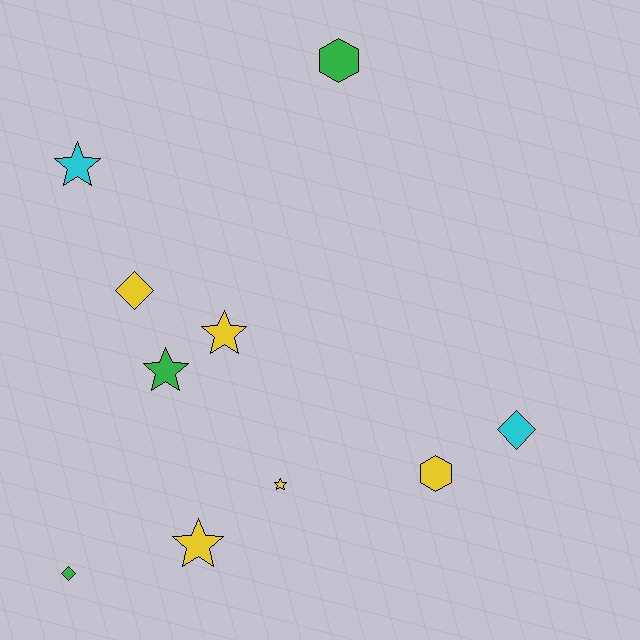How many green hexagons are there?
There is 1 green hexagon.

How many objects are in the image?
There are 10 objects.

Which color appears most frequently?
Yellow, with 5 objects.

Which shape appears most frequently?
Star, with 5 objects.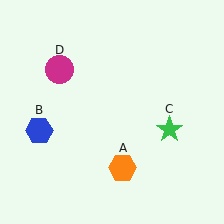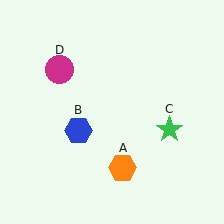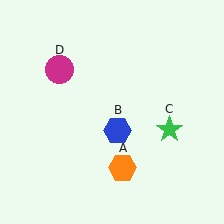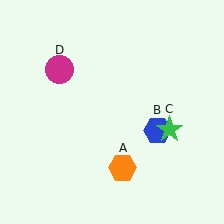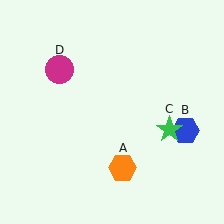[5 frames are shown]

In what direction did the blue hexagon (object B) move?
The blue hexagon (object B) moved right.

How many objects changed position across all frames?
1 object changed position: blue hexagon (object B).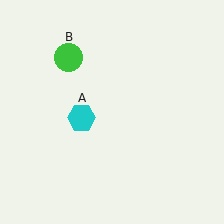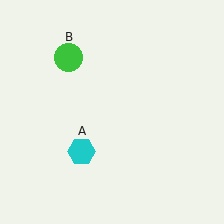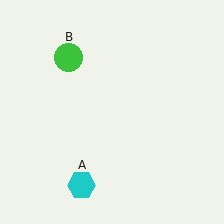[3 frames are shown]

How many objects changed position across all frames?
1 object changed position: cyan hexagon (object A).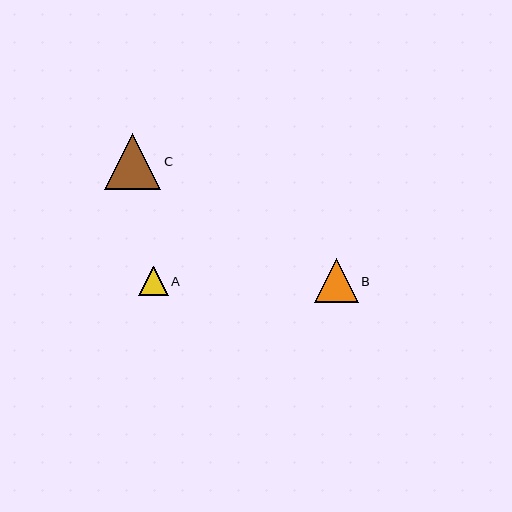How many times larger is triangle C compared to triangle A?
Triangle C is approximately 1.9 times the size of triangle A.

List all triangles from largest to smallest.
From largest to smallest: C, B, A.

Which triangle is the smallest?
Triangle A is the smallest with a size of approximately 29 pixels.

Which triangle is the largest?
Triangle C is the largest with a size of approximately 56 pixels.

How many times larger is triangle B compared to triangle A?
Triangle B is approximately 1.5 times the size of triangle A.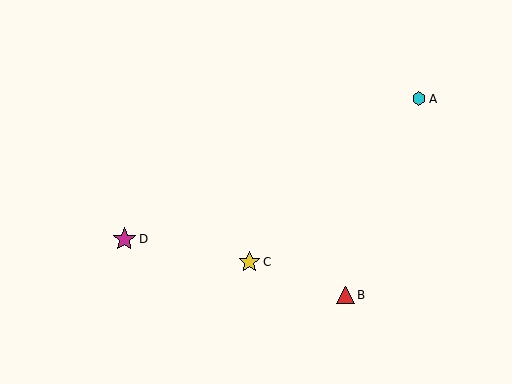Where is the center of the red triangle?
The center of the red triangle is at (345, 295).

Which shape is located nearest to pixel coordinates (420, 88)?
The cyan hexagon (labeled A) at (419, 99) is nearest to that location.